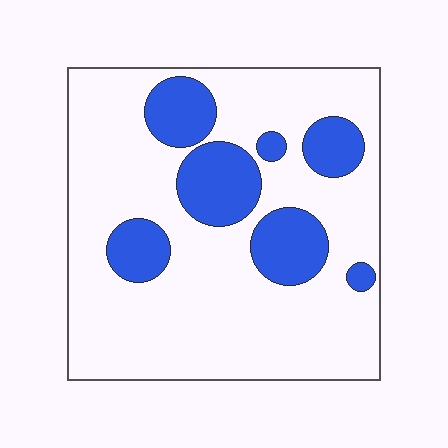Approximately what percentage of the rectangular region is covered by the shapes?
Approximately 25%.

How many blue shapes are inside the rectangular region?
7.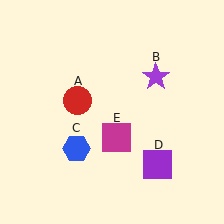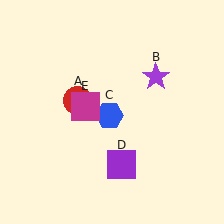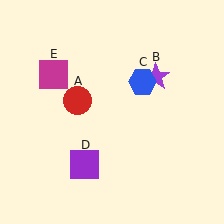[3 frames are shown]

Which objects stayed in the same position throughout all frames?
Red circle (object A) and purple star (object B) remained stationary.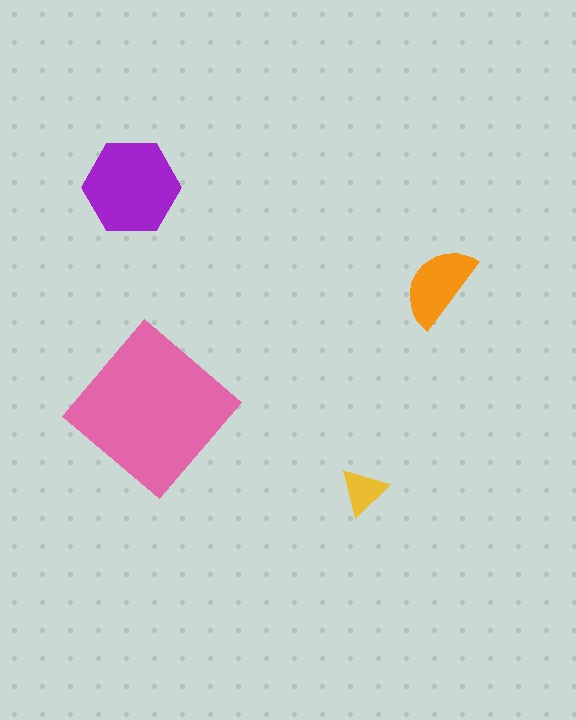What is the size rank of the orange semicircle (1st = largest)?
3rd.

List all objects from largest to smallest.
The pink diamond, the purple hexagon, the orange semicircle, the yellow triangle.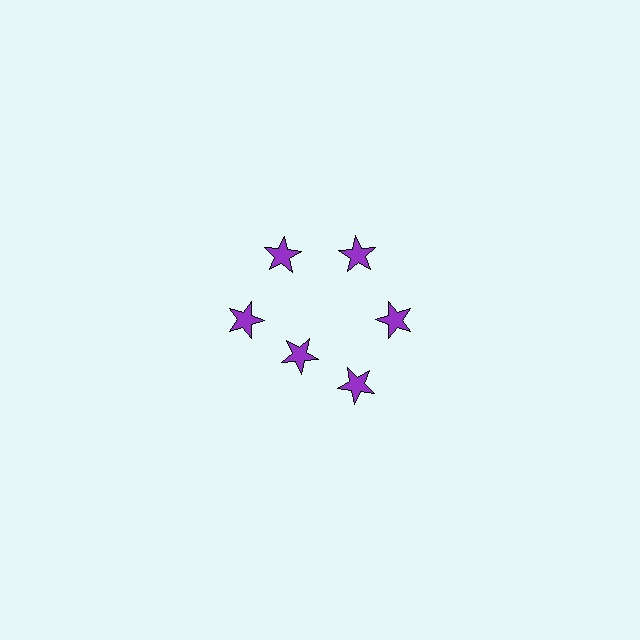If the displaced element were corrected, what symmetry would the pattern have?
It would have 6-fold rotational symmetry — the pattern would map onto itself every 60 degrees.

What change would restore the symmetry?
The symmetry would be restored by moving it outward, back onto the ring so that all 6 stars sit at equal angles and equal distance from the center.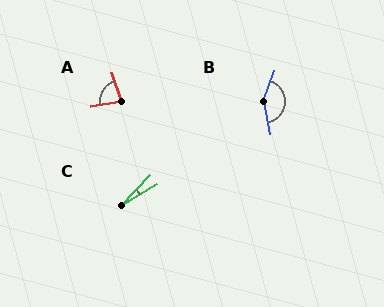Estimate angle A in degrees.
Approximately 81 degrees.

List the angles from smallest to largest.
C (16°), A (81°), B (147°).